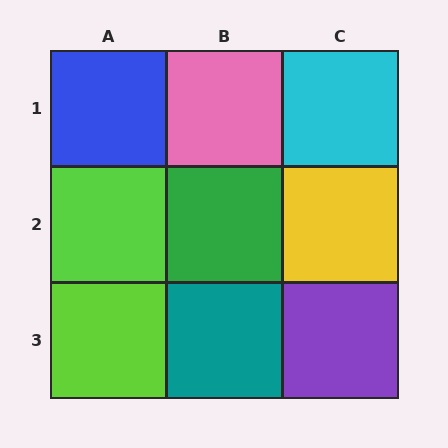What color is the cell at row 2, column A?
Lime.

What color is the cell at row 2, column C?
Yellow.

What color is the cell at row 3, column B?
Teal.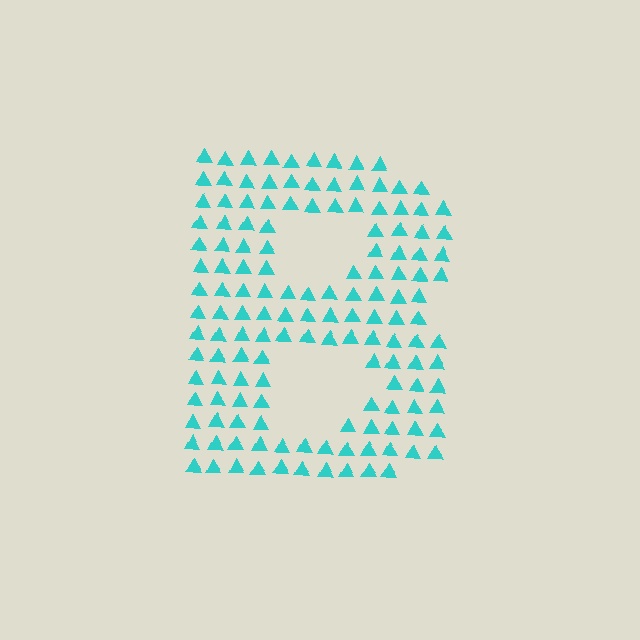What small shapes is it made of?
It is made of small triangles.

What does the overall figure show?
The overall figure shows the letter B.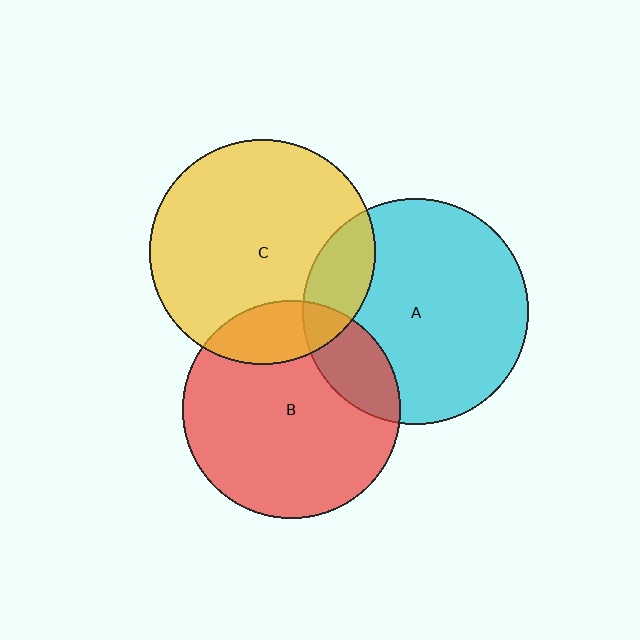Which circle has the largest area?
Circle A (cyan).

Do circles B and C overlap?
Yes.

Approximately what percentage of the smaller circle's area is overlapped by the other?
Approximately 20%.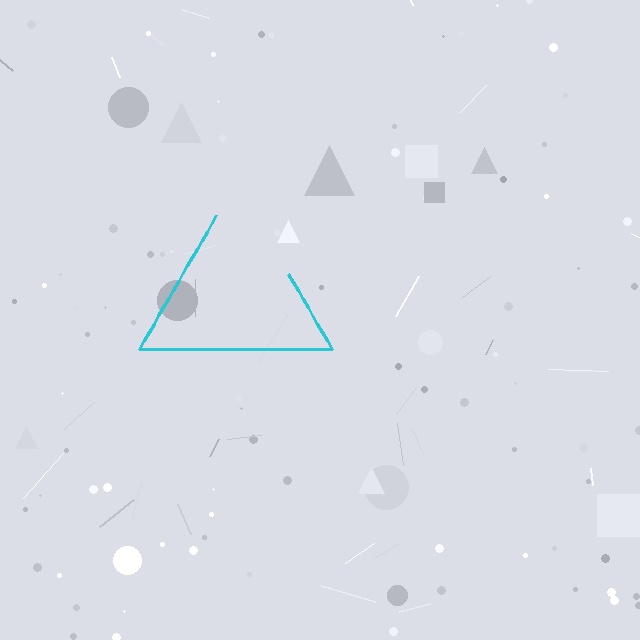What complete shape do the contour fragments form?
The contour fragments form a triangle.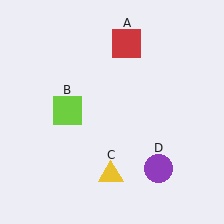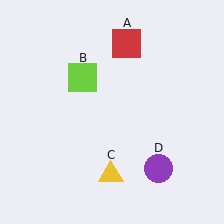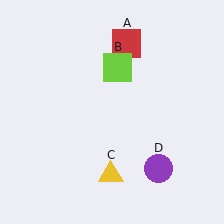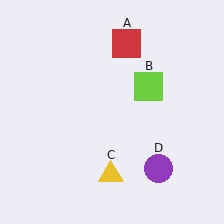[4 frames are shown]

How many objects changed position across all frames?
1 object changed position: lime square (object B).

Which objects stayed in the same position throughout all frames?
Red square (object A) and yellow triangle (object C) and purple circle (object D) remained stationary.